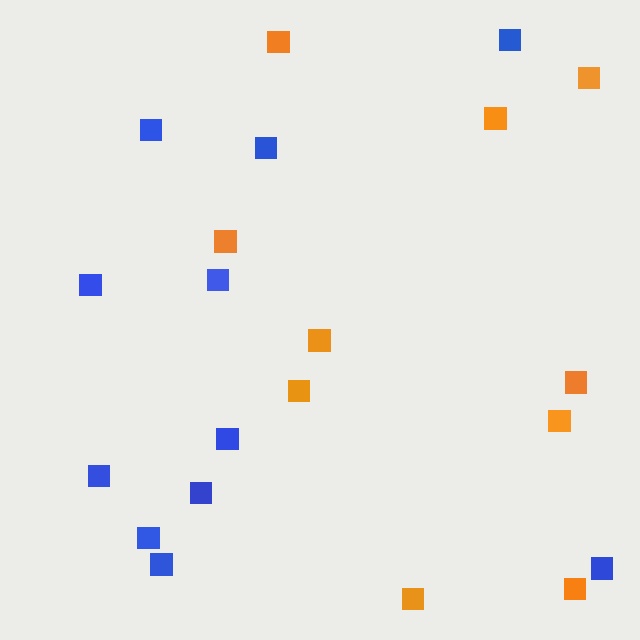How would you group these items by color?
There are 2 groups: one group of orange squares (10) and one group of blue squares (11).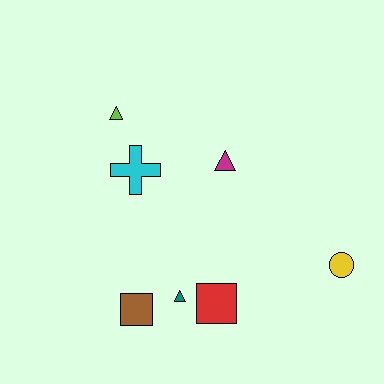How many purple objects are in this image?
There are no purple objects.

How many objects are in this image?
There are 7 objects.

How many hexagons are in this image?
There are no hexagons.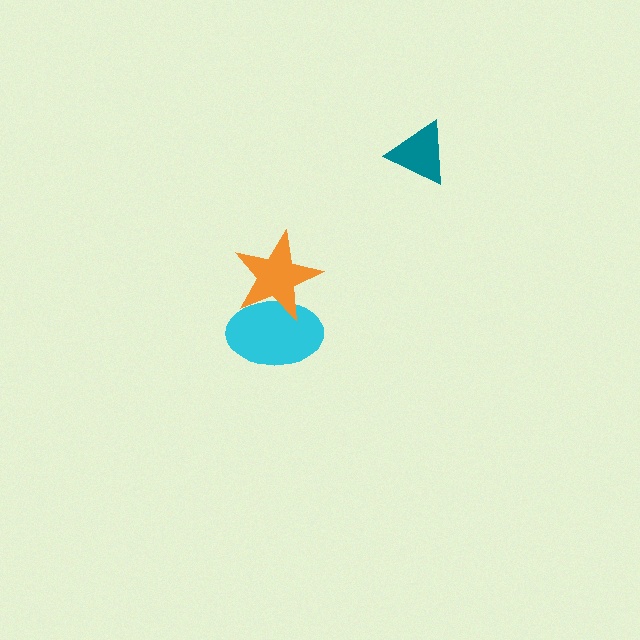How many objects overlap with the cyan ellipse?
1 object overlaps with the cyan ellipse.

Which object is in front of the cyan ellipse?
The orange star is in front of the cyan ellipse.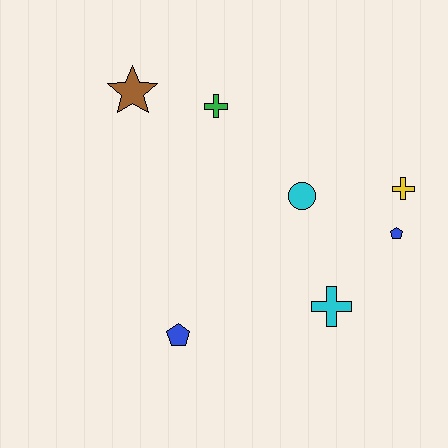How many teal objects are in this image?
There are no teal objects.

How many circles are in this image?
There is 1 circle.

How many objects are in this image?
There are 7 objects.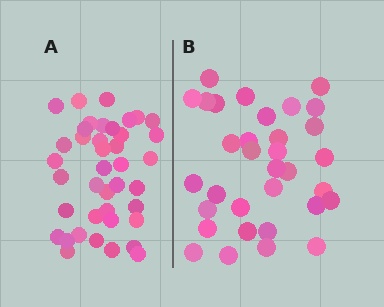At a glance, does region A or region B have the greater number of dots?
Region A (the left region) has more dots.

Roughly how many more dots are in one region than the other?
Region A has roughly 8 or so more dots than region B.